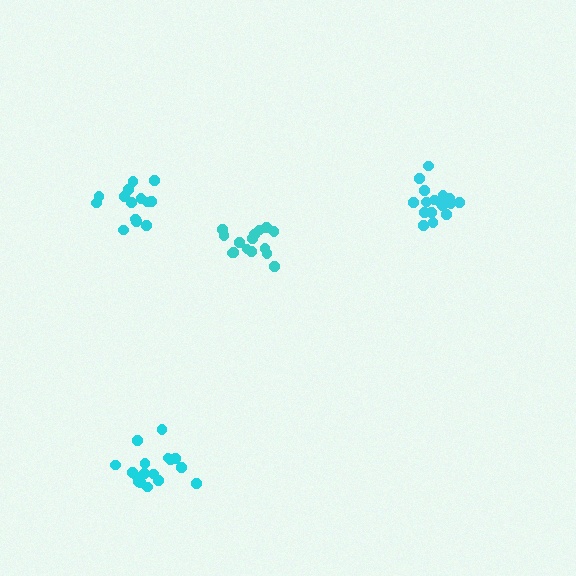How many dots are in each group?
Group 1: 15 dots, Group 2: 14 dots, Group 3: 17 dots, Group 4: 17 dots (63 total).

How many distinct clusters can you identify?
There are 4 distinct clusters.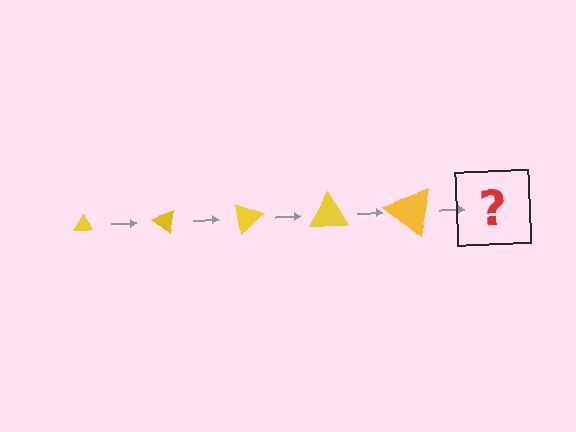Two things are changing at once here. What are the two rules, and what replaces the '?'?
The two rules are that the triangle grows larger each step and it rotates 40 degrees each step. The '?' should be a triangle, larger than the previous one and rotated 200 degrees from the start.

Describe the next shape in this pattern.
It should be a triangle, larger than the previous one and rotated 200 degrees from the start.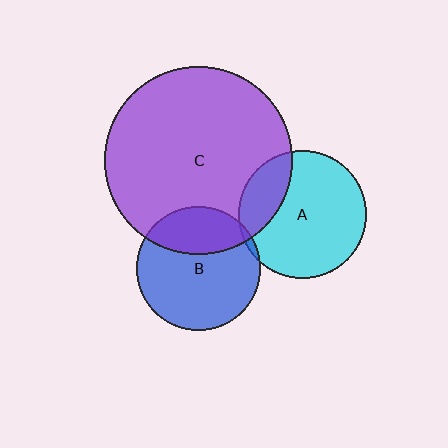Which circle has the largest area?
Circle C (purple).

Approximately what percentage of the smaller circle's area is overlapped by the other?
Approximately 30%.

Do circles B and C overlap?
Yes.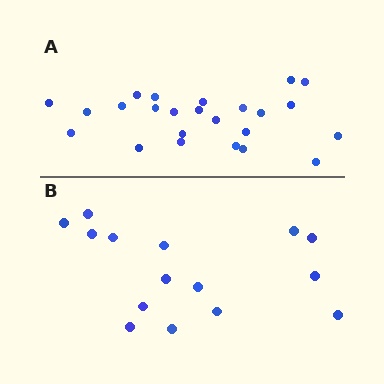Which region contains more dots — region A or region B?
Region A (the top region) has more dots.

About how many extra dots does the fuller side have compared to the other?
Region A has roughly 8 or so more dots than region B.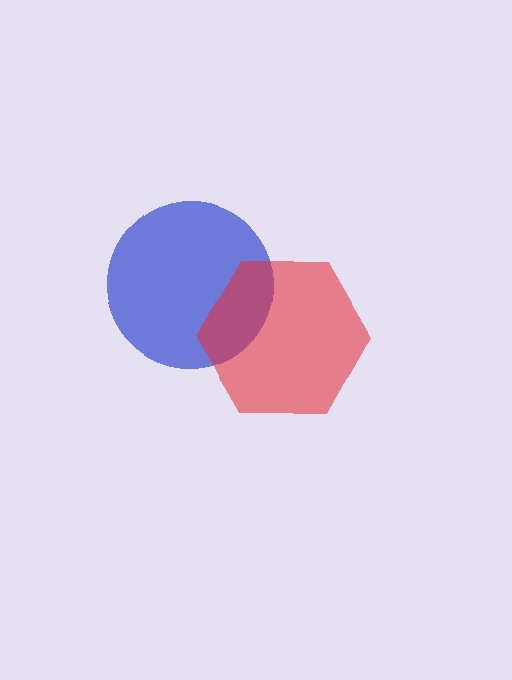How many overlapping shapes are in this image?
There are 2 overlapping shapes in the image.